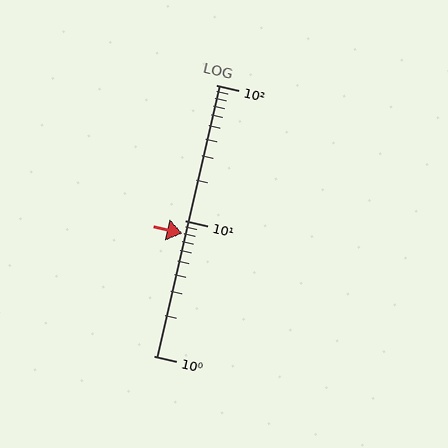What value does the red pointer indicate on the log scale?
The pointer indicates approximately 8.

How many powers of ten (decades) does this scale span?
The scale spans 2 decades, from 1 to 100.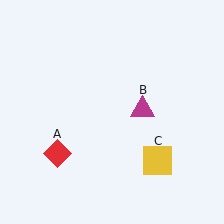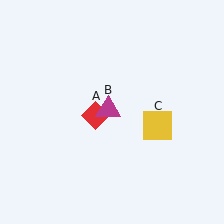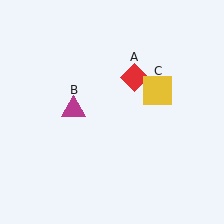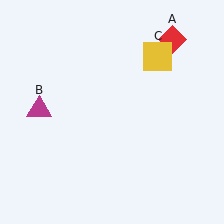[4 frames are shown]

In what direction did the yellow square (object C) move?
The yellow square (object C) moved up.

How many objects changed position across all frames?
3 objects changed position: red diamond (object A), magenta triangle (object B), yellow square (object C).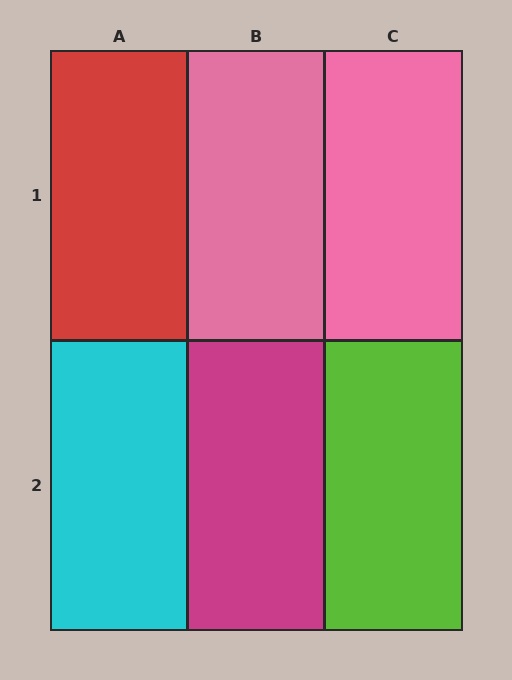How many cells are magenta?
1 cell is magenta.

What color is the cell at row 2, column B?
Magenta.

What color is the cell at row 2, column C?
Lime.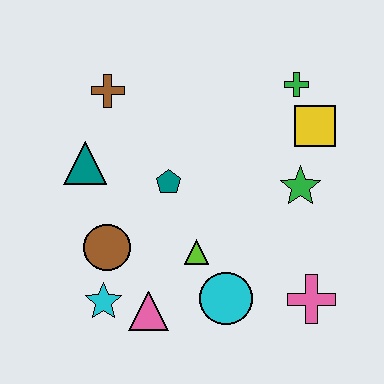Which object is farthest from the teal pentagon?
The pink cross is farthest from the teal pentagon.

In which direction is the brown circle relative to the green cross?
The brown circle is to the left of the green cross.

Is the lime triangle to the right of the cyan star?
Yes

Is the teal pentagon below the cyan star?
No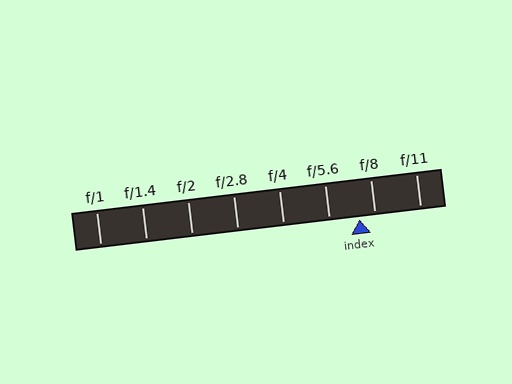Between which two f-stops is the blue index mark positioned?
The index mark is between f/5.6 and f/8.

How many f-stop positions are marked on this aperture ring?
There are 8 f-stop positions marked.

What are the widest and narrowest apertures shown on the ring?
The widest aperture shown is f/1 and the narrowest is f/11.